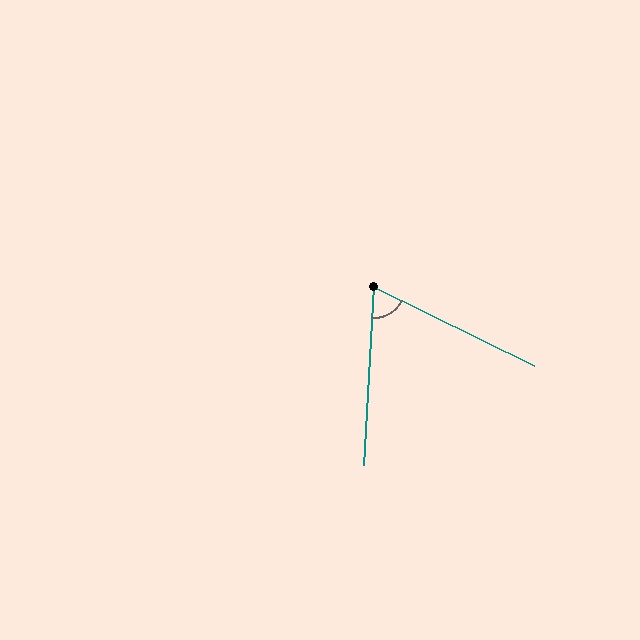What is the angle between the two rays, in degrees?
Approximately 67 degrees.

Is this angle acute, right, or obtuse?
It is acute.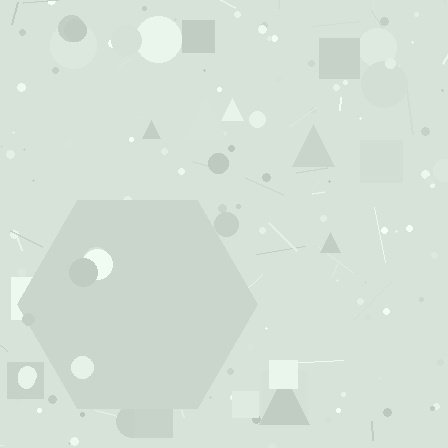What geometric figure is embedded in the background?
A hexagon is embedded in the background.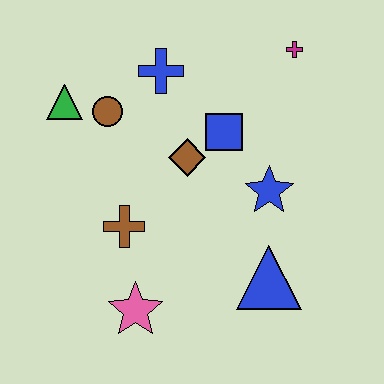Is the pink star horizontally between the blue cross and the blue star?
No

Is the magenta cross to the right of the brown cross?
Yes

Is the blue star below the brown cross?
No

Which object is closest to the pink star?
The brown cross is closest to the pink star.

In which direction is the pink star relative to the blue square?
The pink star is below the blue square.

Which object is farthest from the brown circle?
The blue triangle is farthest from the brown circle.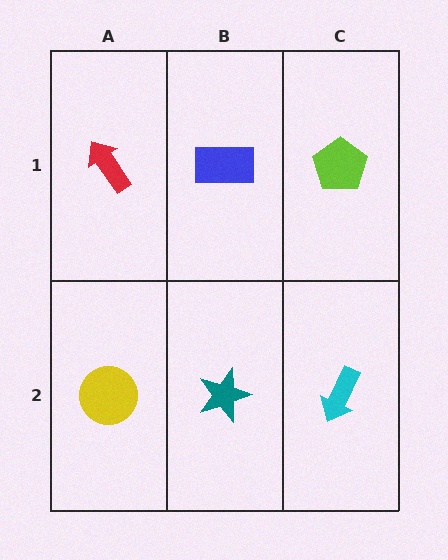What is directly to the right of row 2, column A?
A teal star.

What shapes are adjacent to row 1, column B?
A teal star (row 2, column B), a red arrow (row 1, column A), a lime pentagon (row 1, column C).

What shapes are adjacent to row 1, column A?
A yellow circle (row 2, column A), a blue rectangle (row 1, column B).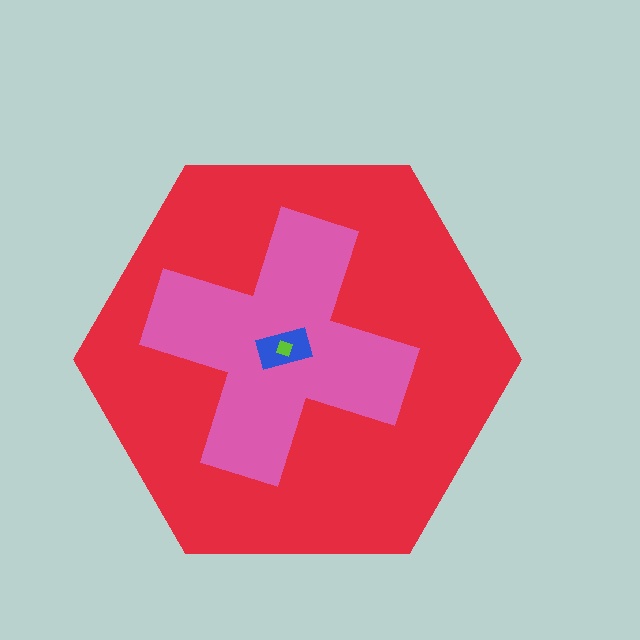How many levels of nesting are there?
4.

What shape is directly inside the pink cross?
The blue rectangle.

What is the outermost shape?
The red hexagon.